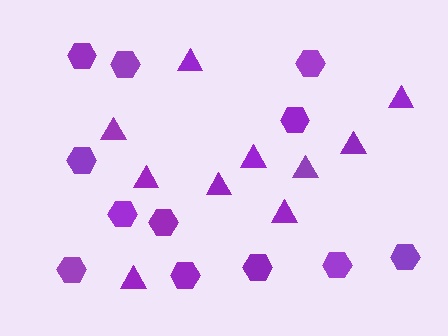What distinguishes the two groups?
There are 2 groups: one group of hexagons (12) and one group of triangles (10).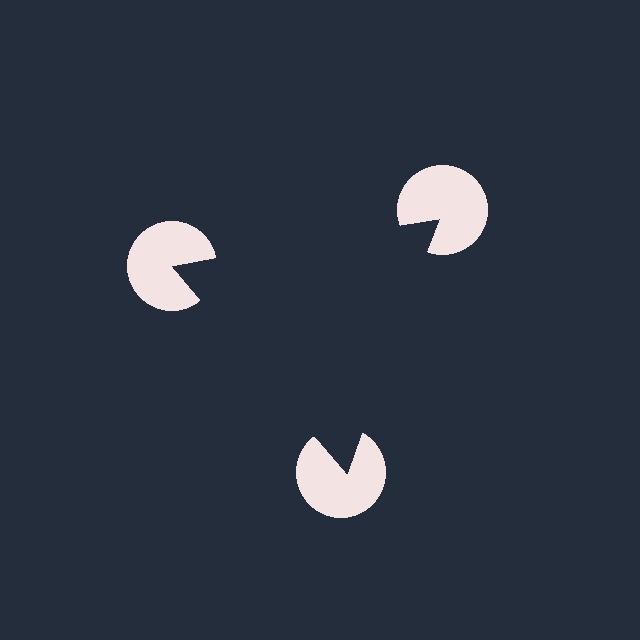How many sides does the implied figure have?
3 sides.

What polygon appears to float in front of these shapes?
An illusory triangle — its edges are inferred from the aligned wedge cuts in the pac-man discs, not physically drawn.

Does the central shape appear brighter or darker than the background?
It typically appears slightly darker than the background, even though no actual brightness change is drawn.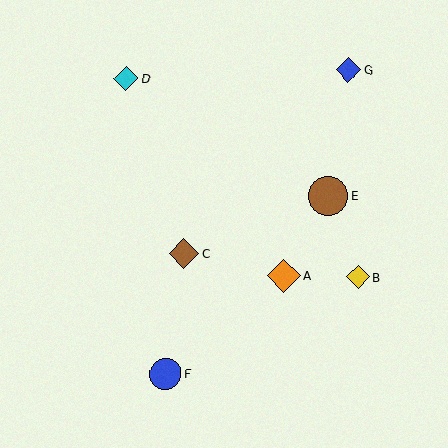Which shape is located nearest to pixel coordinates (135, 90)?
The cyan diamond (labeled D) at (126, 78) is nearest to that location.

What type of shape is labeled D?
Shape D is a cyan diamond.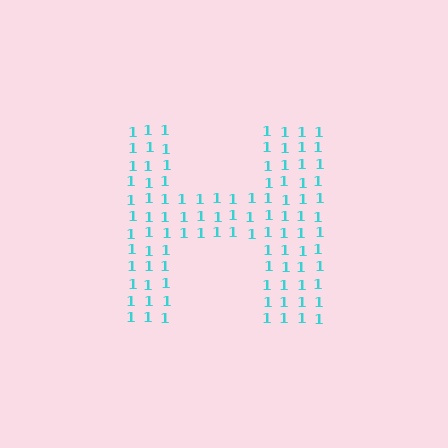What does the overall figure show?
The overall figure shows the letter H.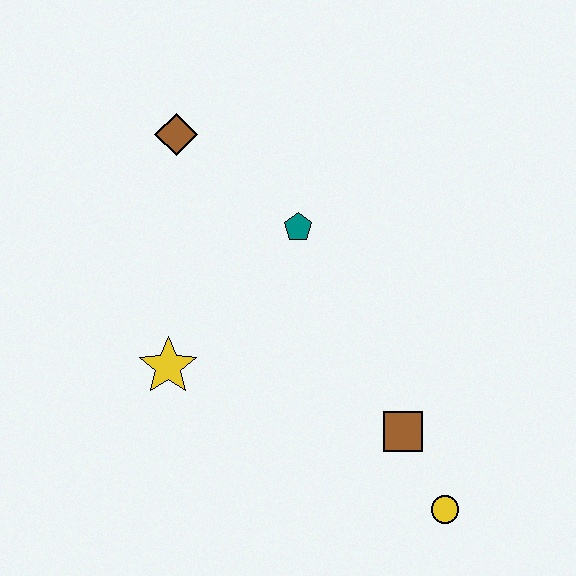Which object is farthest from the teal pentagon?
The yellow circle is farthest from the teal pentagon.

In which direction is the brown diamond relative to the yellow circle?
The brown diamond is above the yellow circle.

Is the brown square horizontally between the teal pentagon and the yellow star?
No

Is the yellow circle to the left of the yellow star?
No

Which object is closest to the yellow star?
The teal pentagon is closest to the yellow star.